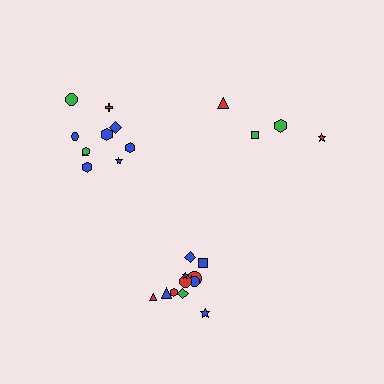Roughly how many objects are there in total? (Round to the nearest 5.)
Roughly 25 objects in total.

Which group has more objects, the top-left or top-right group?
The top-left group.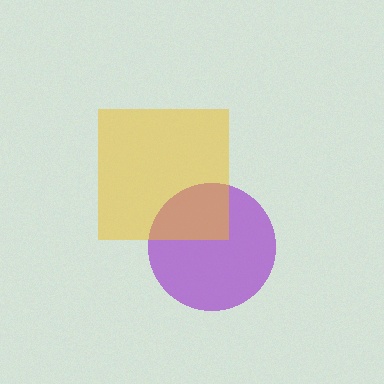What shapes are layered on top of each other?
The layered shapes are: a purple circle, a yellow square.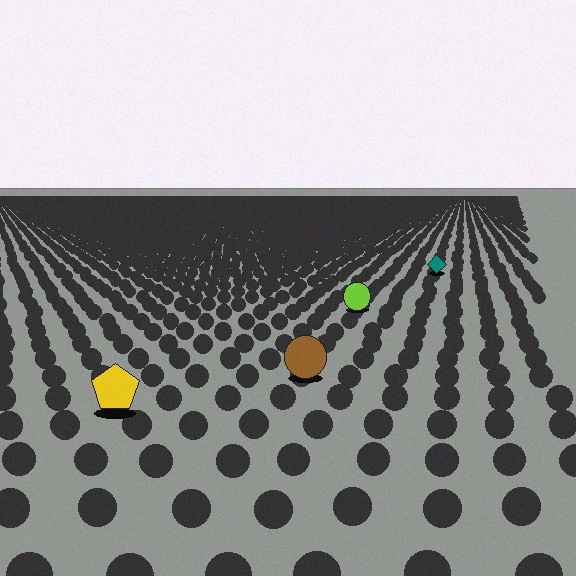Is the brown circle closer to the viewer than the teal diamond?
Yes. The brown circle is closer — you can tell from the texture gradient: the ground texture is coarser near it.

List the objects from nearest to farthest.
From nearest to farthest: the yellow pentagon, the brown circle, the lime circle, the teal diamond.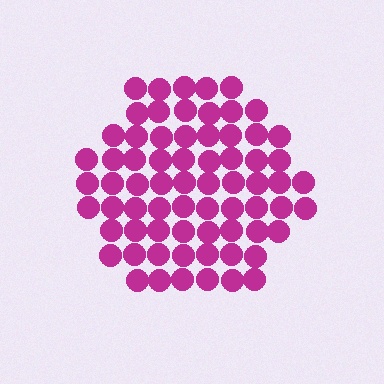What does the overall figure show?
The overall figure shows a hexagon.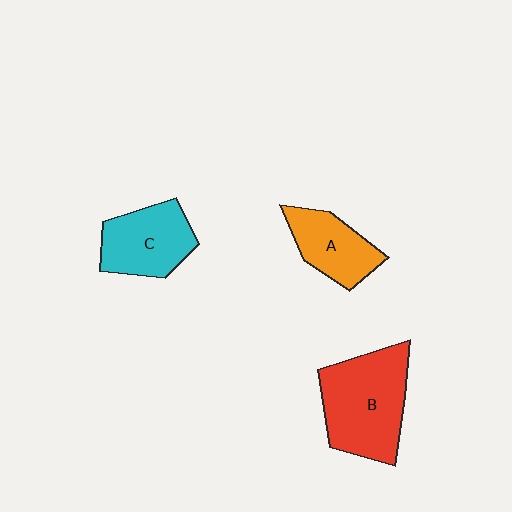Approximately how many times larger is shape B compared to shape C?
Approximately 1.4 times.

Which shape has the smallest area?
Shape A (orange).